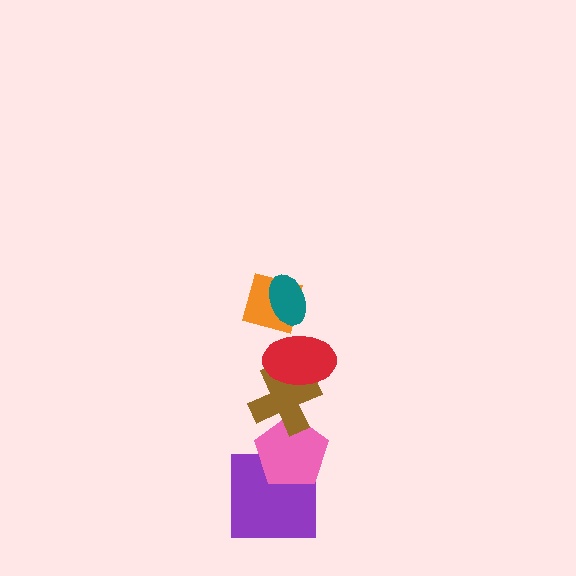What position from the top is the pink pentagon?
The pink pentagon is 5th from the top.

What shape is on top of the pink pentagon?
The brown cross is on top of the pink pentagon.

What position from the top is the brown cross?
The brown cross is 4th from the top.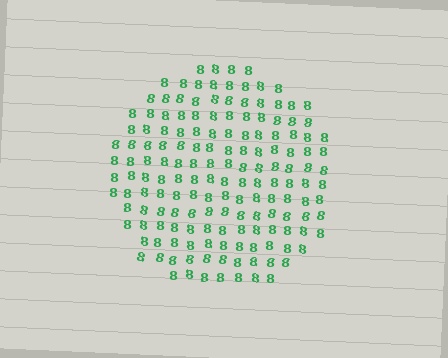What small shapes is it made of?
It is made of small digit 8's.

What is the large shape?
The large shape is a circle.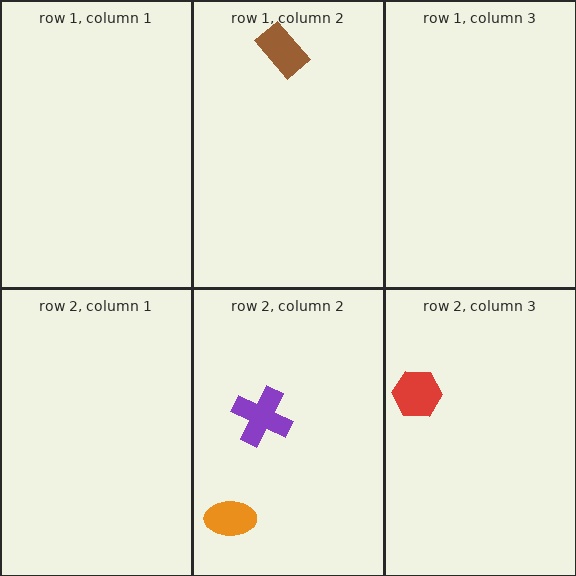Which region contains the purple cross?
The row 2, column 2 region.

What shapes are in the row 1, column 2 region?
The brown rectangle.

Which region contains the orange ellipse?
The row 2, column 2 region.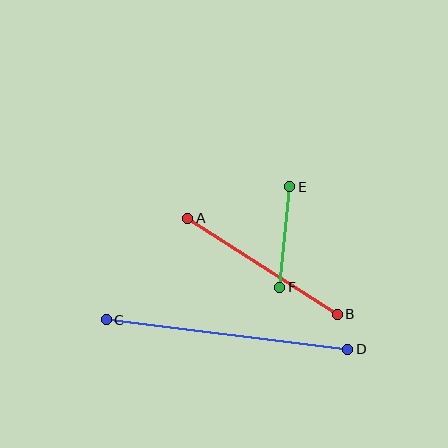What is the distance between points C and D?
The distance is approximately 244 pixels.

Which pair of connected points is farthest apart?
Points C and D are farthest apart.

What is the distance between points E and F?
The distance is approximately 101 pixels.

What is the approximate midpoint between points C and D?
The midpoint is at approximately (227, 335) pixels.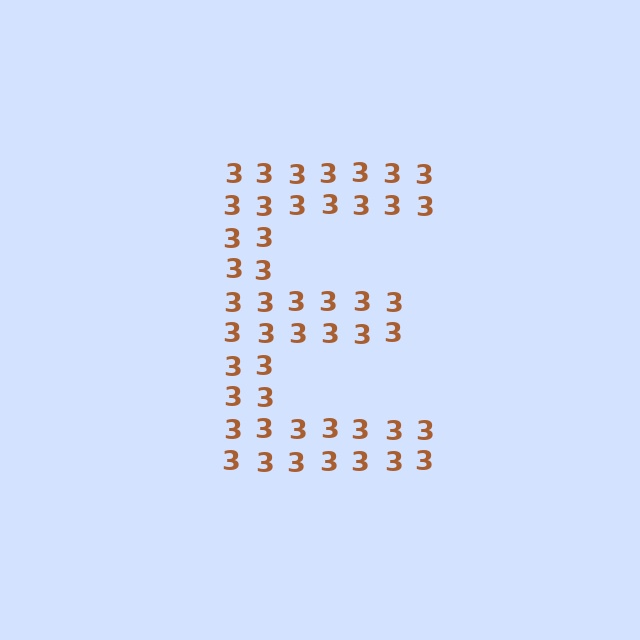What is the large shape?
The large shape is the letter E.